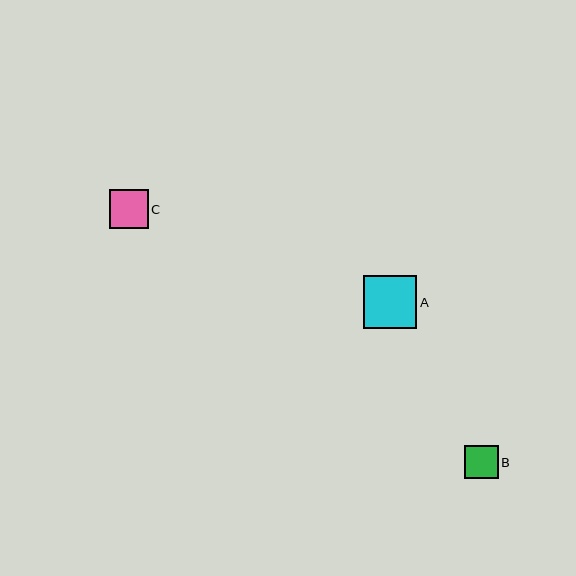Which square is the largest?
Square A is the largest with a size of approximately 53 pixels.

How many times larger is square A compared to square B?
Square A is approximately 1.6 times the size of square B.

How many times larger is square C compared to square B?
Square C is approximately 1.1 times the size of square B.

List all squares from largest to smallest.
From largest to smallest: A, C, B.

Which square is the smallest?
Square B is the smallest with a size of approximately 34 pixels.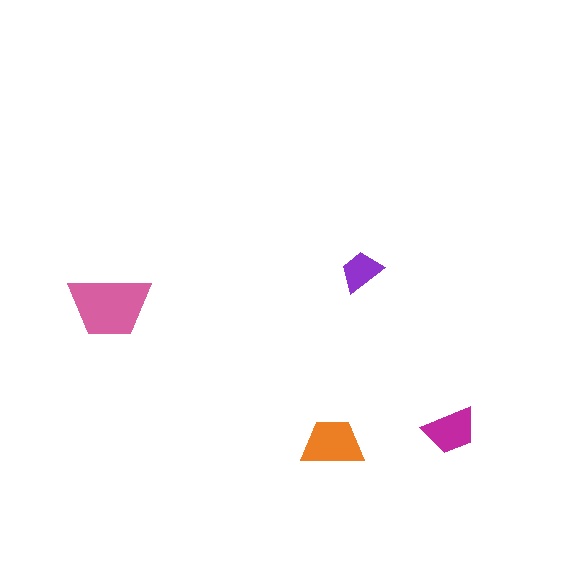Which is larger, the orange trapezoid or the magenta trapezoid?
The orange one.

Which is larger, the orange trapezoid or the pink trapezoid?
The pink one.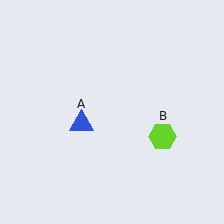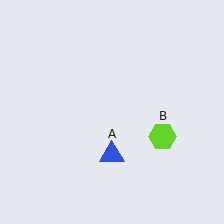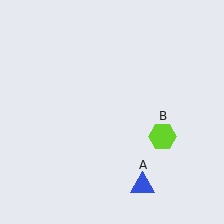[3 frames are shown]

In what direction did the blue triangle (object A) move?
The blue triangle (object A) moved down and to the right.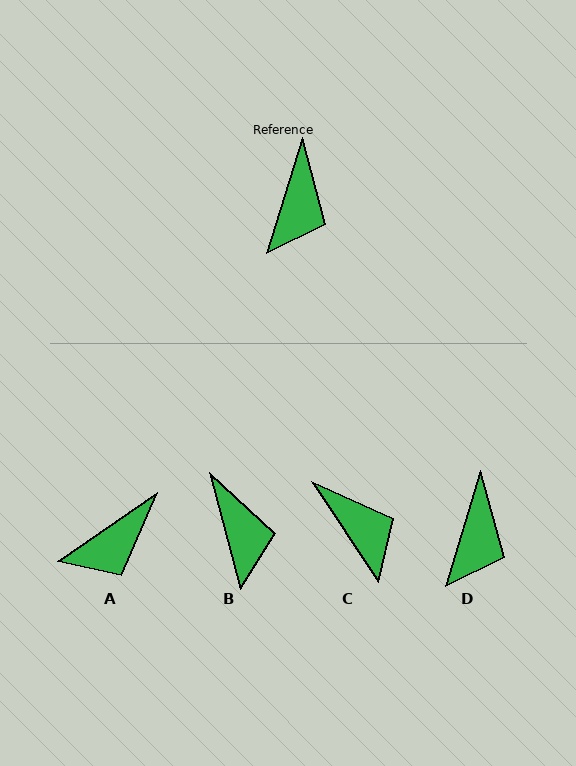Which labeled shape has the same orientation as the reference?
D.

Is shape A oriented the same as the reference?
No, it is off by about 38 degrees.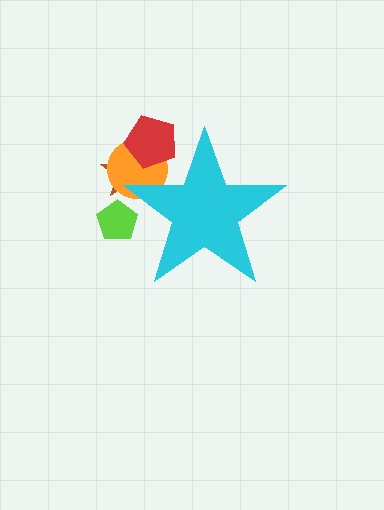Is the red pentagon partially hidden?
Yes, the red pentagon is partially hidden behind the cyan star.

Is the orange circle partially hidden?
Yes, the orange circle is partially hidden behind the cyan star.